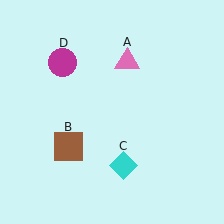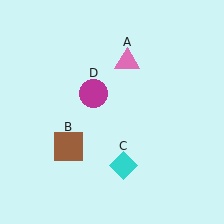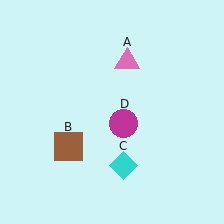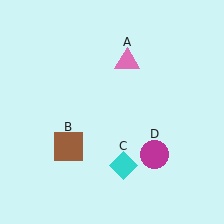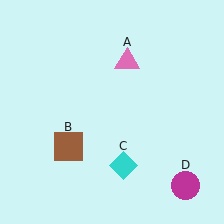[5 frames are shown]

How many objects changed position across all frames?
1 object changed position: magenta circle (object D).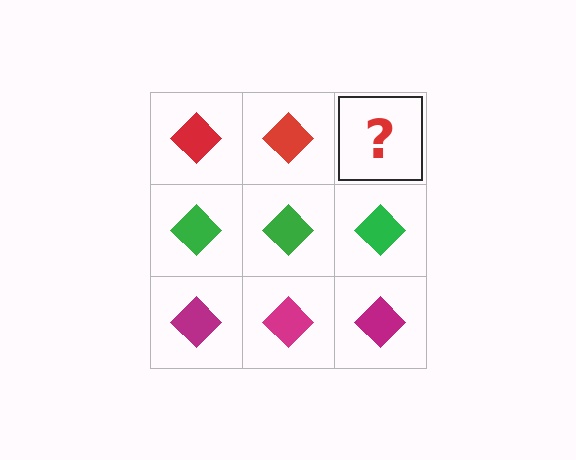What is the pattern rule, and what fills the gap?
The rule is that each row has a consistent color. The gap should be filled with a red diamond.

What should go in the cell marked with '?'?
The missing cell should contain a red diamond.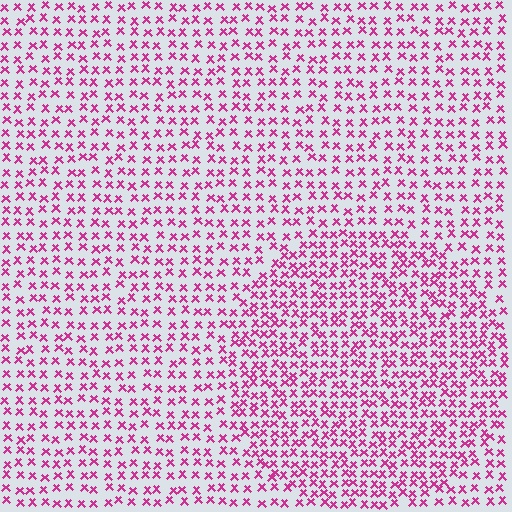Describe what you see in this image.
The image contains small magenta elements arranged at two different densities. A circle-shaped region is visible where the elements are more densely packed than the surrounding area.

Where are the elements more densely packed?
The elements are more densely packed inside the circle boundary.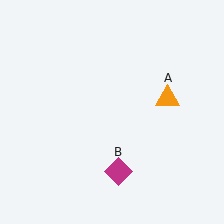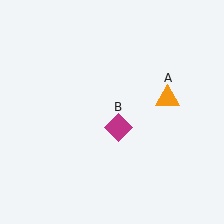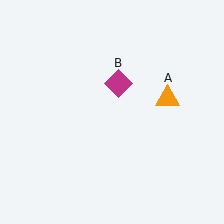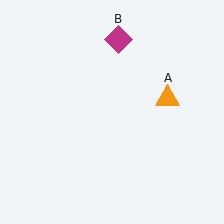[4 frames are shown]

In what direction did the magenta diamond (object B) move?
The magenta diamond (object B) moved up.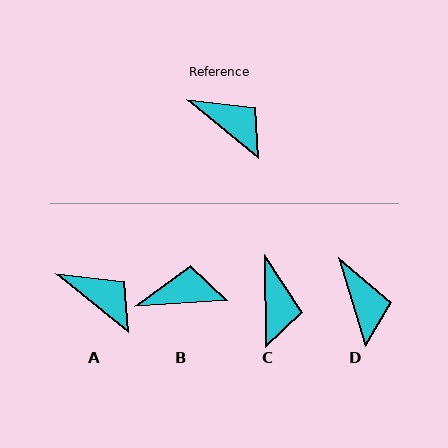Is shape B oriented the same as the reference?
No, it is off by about 43 degrees.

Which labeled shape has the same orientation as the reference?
A.